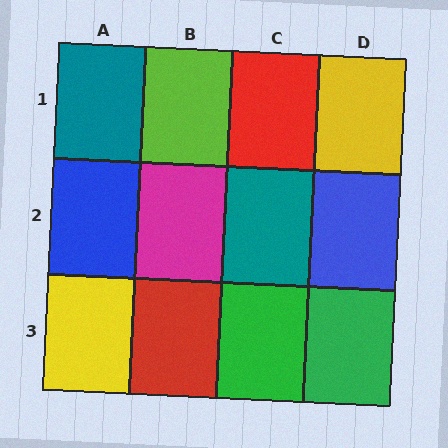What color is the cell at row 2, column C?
Teal.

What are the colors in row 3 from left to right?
Yellow, red, green, green.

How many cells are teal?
2 cells are teal.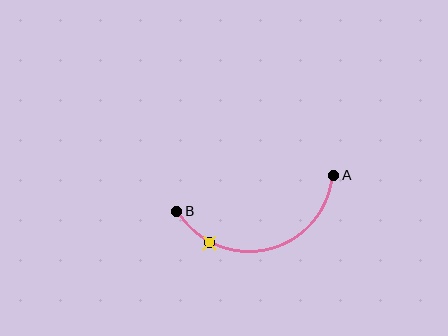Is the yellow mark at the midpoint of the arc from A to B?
No. The yellow mark lies on the arc but is closer to endpoint B. The arc midpoint would be at the point on the curve equidistant along the arc from both A and B.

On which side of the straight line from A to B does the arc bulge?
The arc bulges below the straight line connecting A and B.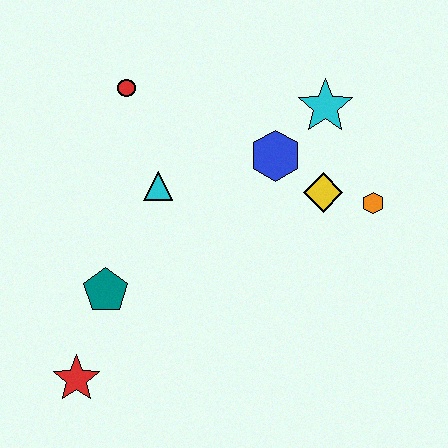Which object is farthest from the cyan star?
The red star is farthest from the cyan star.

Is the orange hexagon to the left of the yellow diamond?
No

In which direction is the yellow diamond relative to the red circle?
The yellow diamond is to the right of the red circle.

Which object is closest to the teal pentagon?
The red star is closest to the teal pentagon.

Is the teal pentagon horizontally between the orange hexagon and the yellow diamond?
No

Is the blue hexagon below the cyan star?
Yes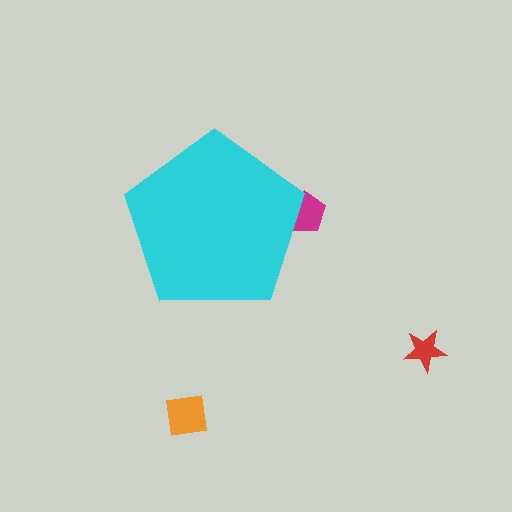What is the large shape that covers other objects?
A cyan pentagon.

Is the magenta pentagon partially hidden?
Yes, the magenta pentagon is partially hidden behind the cyan pentagon.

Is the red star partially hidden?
No, the red star is fully visible.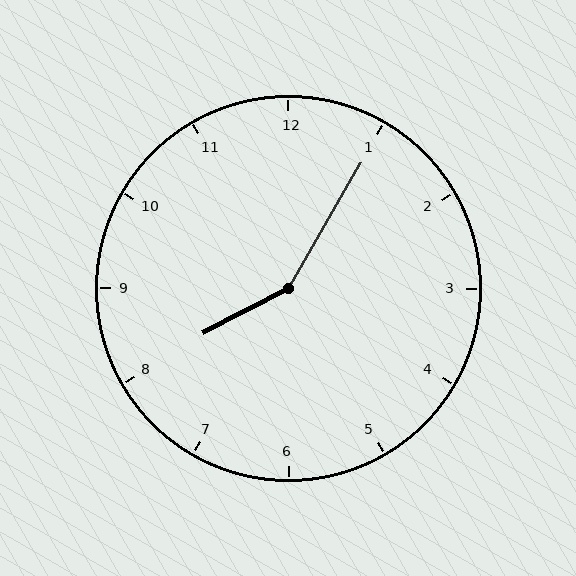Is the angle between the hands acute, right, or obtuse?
It is obtuse.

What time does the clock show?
8:05.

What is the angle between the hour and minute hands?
Approximately 148 degrees.